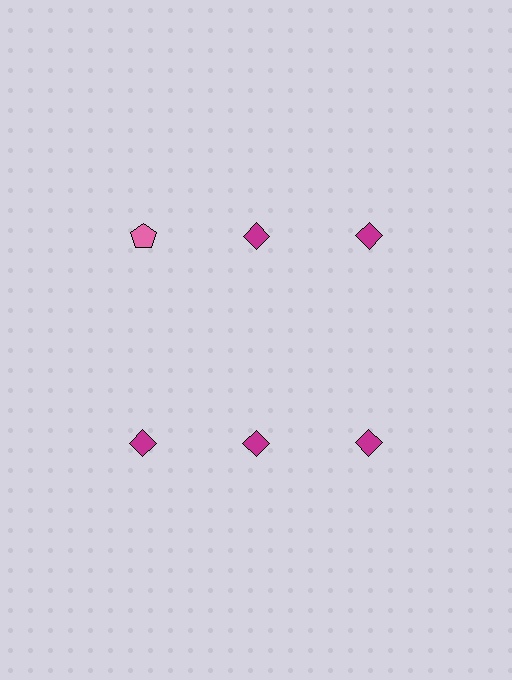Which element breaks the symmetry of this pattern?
The pink pentagon in the top row, leftmost column breaks the symmetry. All other shapes are magenta diamonds.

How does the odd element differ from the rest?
It differs in both color (pink instead of magenta) and shape (pentagon instead of diamond).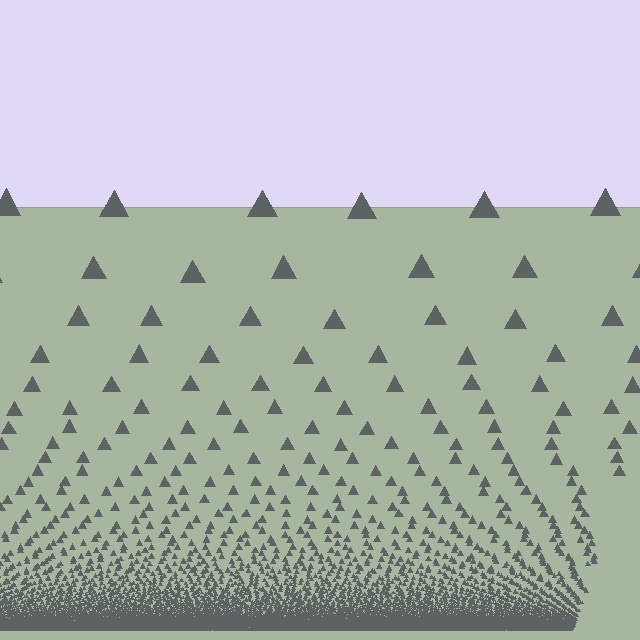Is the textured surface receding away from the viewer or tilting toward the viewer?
The surface appears to tilt toward the viewer. Texture elements get larger and sparser toward the top.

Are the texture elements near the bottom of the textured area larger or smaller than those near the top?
Smaller. The gradient is inverted — elements near the bottom are smaller and denser.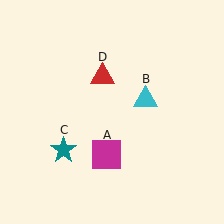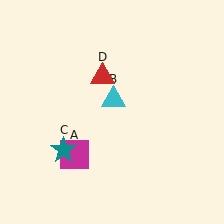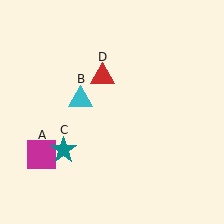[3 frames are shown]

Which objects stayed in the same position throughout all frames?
Teal star (object C) and red triangle (object D) remained stationary.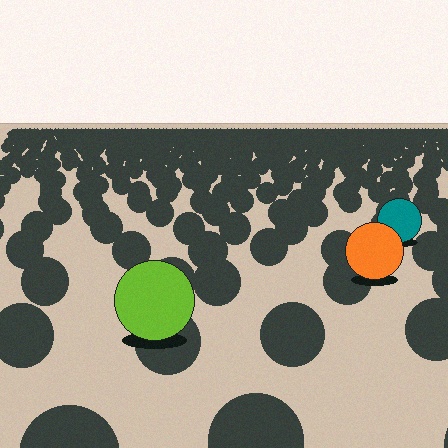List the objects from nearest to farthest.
From nearest to farthest: the lime circle, the orange circle, the teal circle.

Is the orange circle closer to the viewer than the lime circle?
No. The lime circle is closer — you can tell from the texture gradient: the ground texture is coarser near it.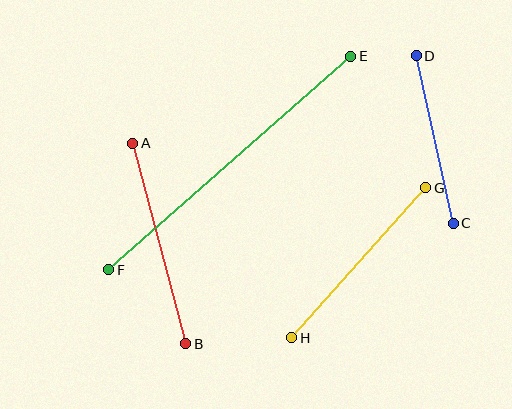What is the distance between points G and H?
The distance is approximately 202 pixels.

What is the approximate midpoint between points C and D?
The midpoint is at approximately (435, 140) pixels.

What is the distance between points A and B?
The distance is approximately 207 pixels.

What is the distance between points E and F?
The distance is approximately 323 pixels.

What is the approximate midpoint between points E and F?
The midpoint is at approximately (230, 163) pixels.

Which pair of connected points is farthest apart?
Points E and F are farthest apart.